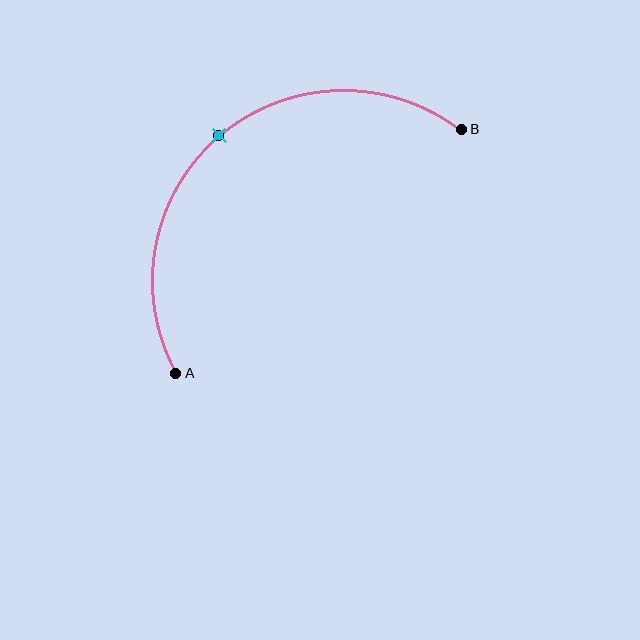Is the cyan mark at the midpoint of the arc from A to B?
Yes. The cyan mark lies on the arc at equal arc-length from both A and B — it is the arc midpoint.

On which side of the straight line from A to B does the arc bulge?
The arc bulges above and to the left of the straight line connecting A and B.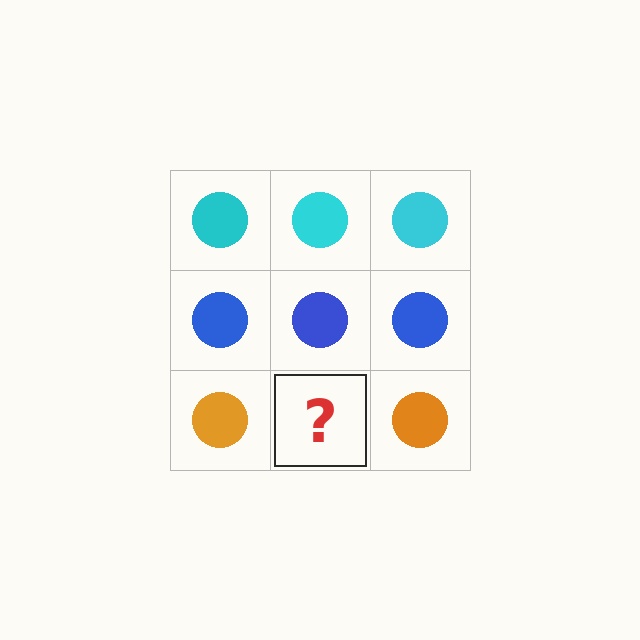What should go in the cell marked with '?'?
The missing cell should contain an orange circle.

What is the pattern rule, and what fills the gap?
The rule is that each row has a consistent color. The gap should be filled with an orange circle.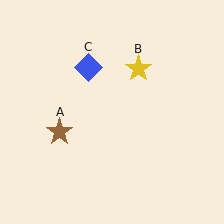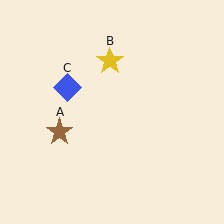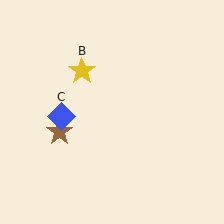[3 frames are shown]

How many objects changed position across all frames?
2 objects changed position: yellow star (object B), blue diamond (object C).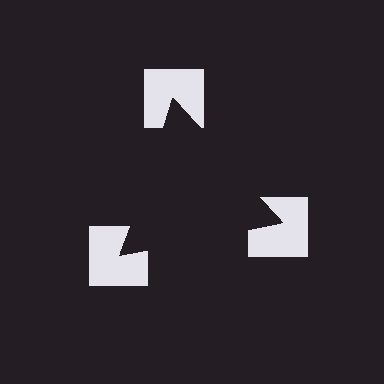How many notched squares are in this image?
There are 3 — one at each vertex of the illusory triangle.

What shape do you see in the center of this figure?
An illusory triangle — its edges are inferred from the aligned wedge cuts in the notched squares, not physically drawn.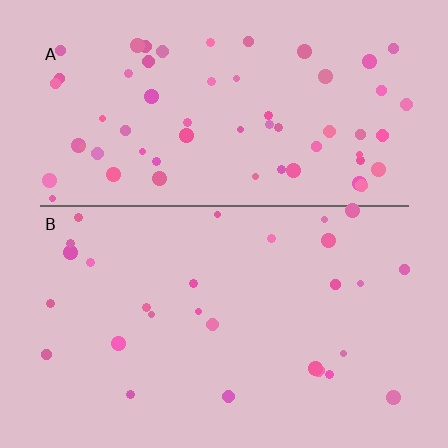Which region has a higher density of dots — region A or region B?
A (the top).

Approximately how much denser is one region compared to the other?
Approximately 2.2× — region A over region B.